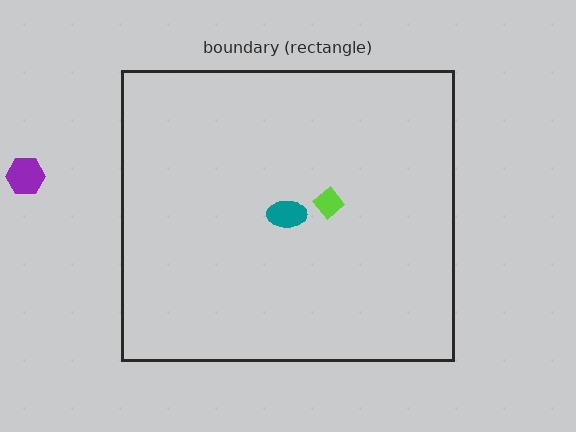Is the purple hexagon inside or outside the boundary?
Outside.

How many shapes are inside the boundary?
2 inside, 1 outside.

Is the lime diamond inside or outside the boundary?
Inside.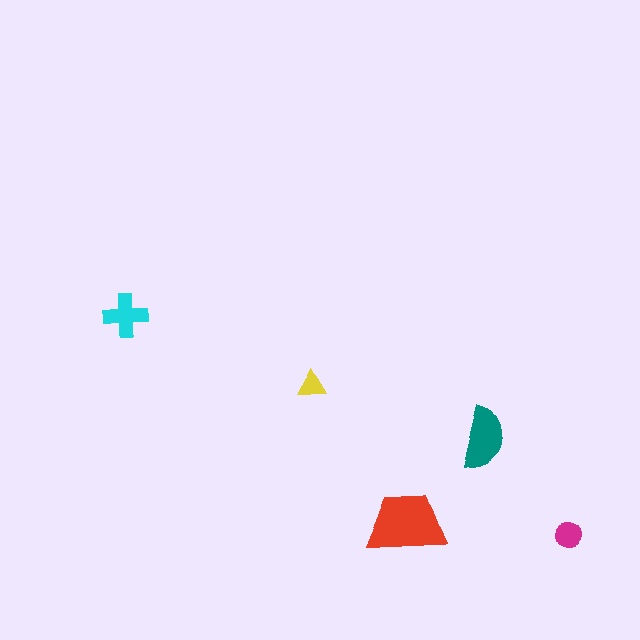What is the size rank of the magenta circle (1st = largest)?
4th.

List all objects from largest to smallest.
The red trapezoid, the teal semicircle, the cyan cross, the magenta circle, the yellow triangle.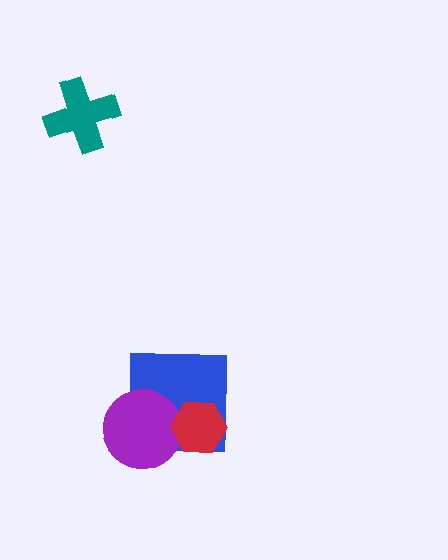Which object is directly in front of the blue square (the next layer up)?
The purple circle is directly in front of the blue square.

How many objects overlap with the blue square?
2 objects overlap with the blue square.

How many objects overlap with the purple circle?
2 objects overlap with the purple circle.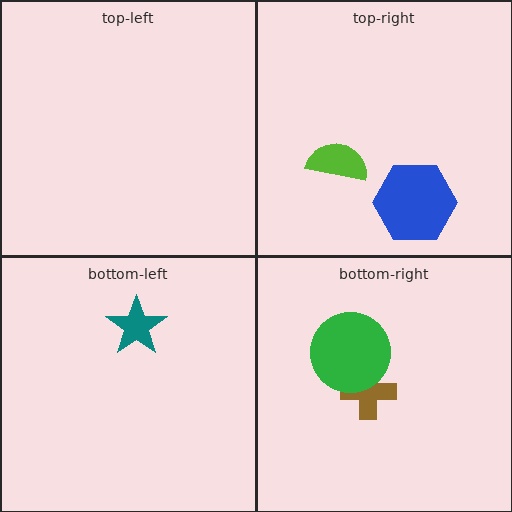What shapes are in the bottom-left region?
The teal star.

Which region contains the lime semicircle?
The top-right region.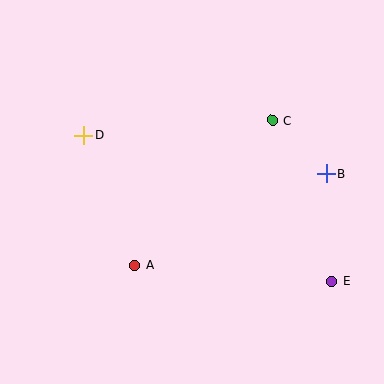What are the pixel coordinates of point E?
Point E is at (332, 281).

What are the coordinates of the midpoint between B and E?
The midpoint between B and E is at (329, 227).